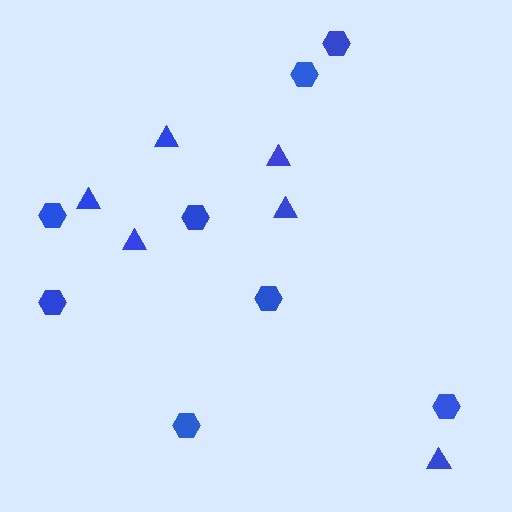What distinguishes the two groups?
There are 2 groups: one group of triangles (6) and one group of hexagons (8).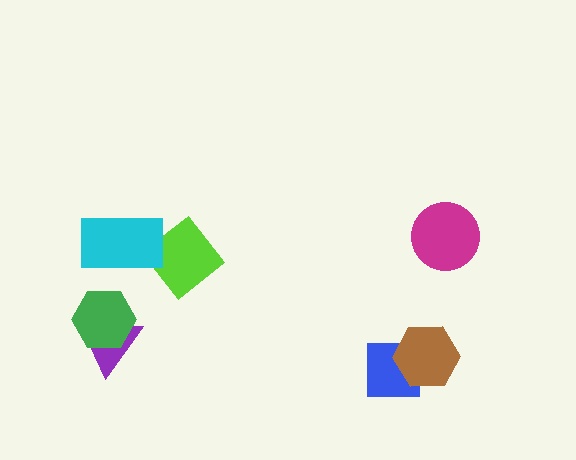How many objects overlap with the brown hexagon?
1 object overlaps with the brown hexagon.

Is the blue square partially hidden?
Yes, it is partially covered by another shape.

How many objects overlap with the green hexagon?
1 object overlaps with the green hexagon.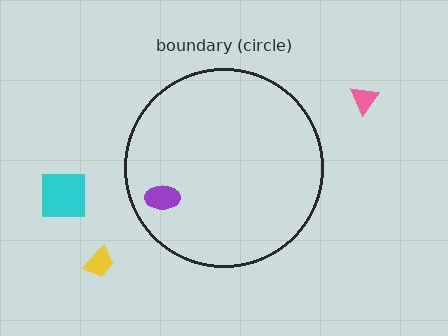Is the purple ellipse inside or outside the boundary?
Inside.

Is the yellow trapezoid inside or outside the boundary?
Outside.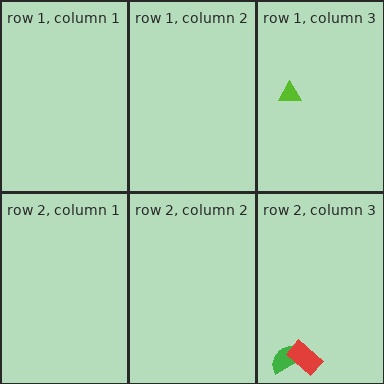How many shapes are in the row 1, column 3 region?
1.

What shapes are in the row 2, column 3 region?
The green semicircle, the red rectangle.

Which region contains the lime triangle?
The row 1, column 3 region.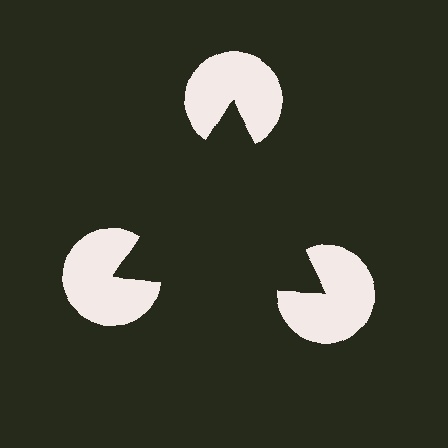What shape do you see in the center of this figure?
An illusory triangle — its edges are inferred from the aligned wedge cuts in the pac-man discs, not physically drawn.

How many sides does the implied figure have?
3 sides.